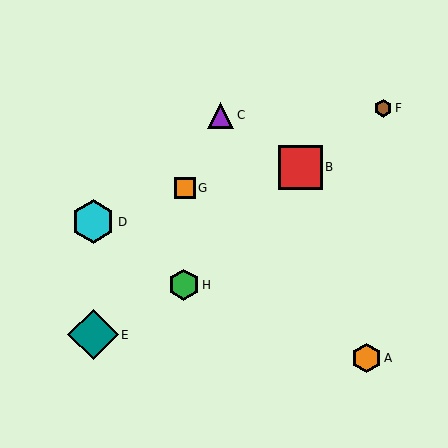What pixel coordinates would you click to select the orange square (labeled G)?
Click at (185, 188) to select the orange square G.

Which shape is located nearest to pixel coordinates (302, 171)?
The red square (labeled B) at (300, 167) is nearest to that location.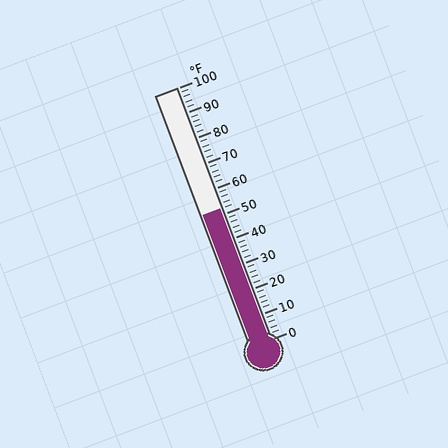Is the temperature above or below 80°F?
The temperature is below 80°F.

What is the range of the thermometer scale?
The thermometer scale ranges from 0°F to 100°F.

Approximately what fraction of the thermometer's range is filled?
The thermometer is filled to approximately 50% of its range.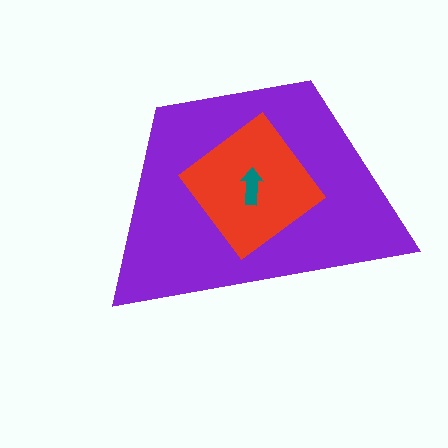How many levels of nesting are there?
3.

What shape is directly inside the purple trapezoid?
The red diamond.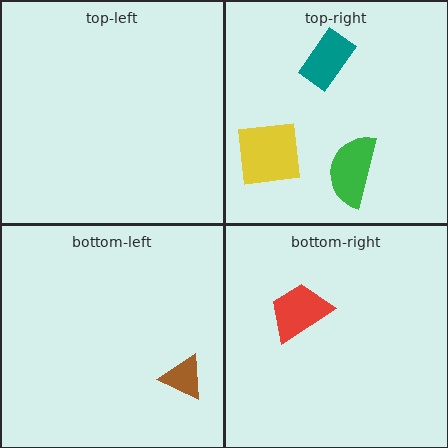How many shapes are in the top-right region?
3.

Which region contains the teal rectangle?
The top-right region.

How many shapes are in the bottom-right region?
1.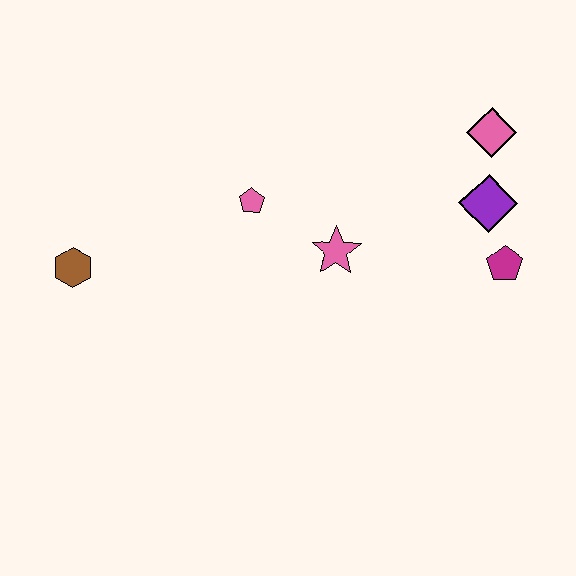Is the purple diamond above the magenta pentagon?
Yes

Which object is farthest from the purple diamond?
The brown hexagon is farthest from the purple diamond.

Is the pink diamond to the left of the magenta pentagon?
Yes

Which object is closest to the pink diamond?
The purple diamond is closest to the pink diamond.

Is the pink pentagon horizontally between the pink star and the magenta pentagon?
No